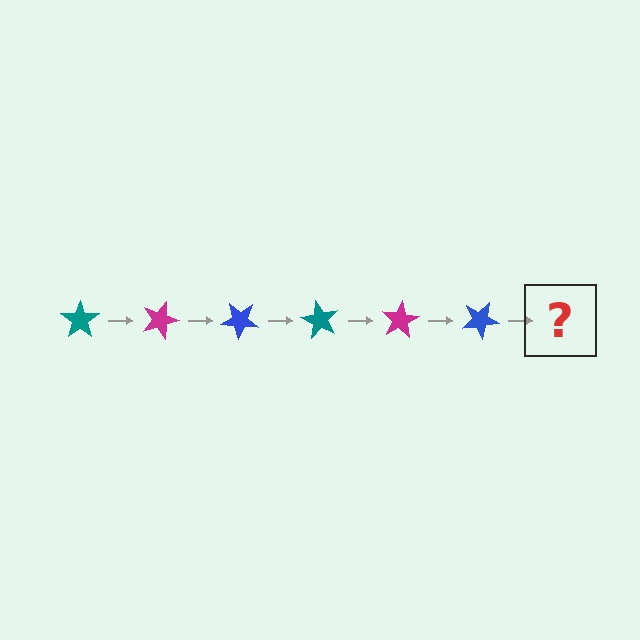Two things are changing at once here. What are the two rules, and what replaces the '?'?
The two rules are that it rotates 20 degrees each step and the color cycles through teal, magenta, and blue. The '?' should be a teal star, rotated 120 degrees from the start.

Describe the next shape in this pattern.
It should be a teal star, rotated 120 degrees from the start.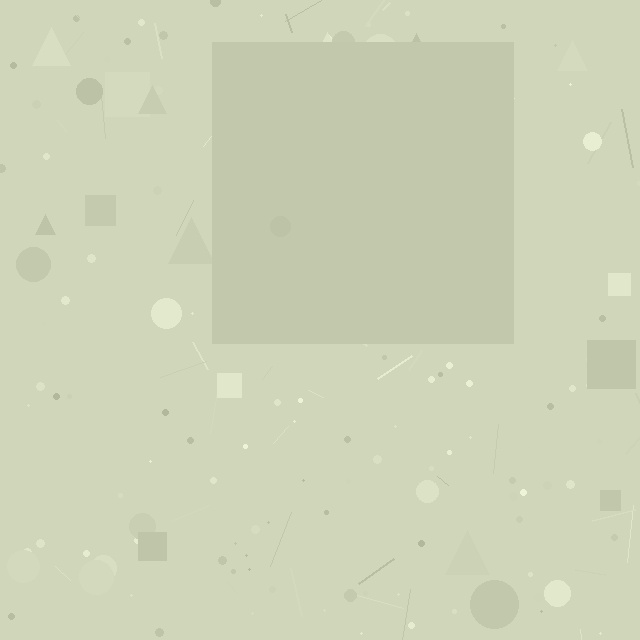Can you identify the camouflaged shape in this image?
The camouflaged shape is a square.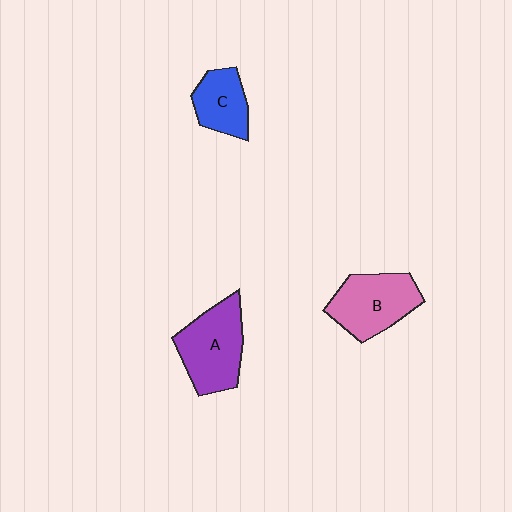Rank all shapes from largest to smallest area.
From largest to smallest: A (purple), B (pink), C (blue).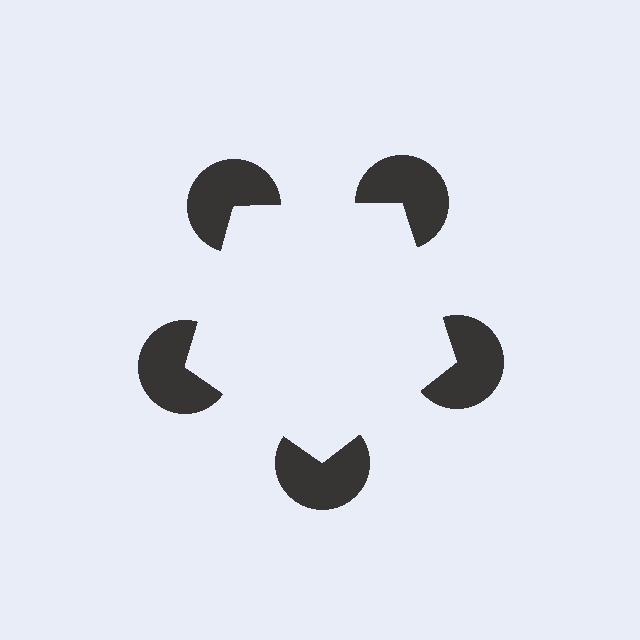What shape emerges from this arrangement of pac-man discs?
An illusory pentagon — its edges are inferred from the aligned wedge cuts in the pac-man discs, not physically drawn.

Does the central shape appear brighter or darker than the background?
It typically appears slightly brighter than the background, even though no actual brightness change is drawn.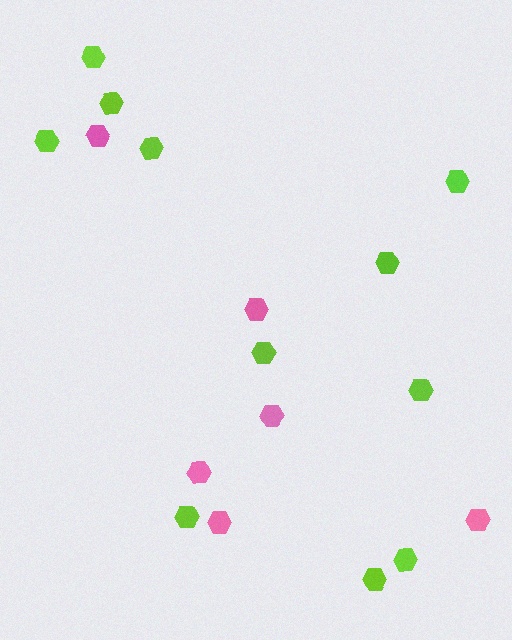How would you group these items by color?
There are 2 groups: one group of pink hexagons (6) and one group of lime hexagons (11).